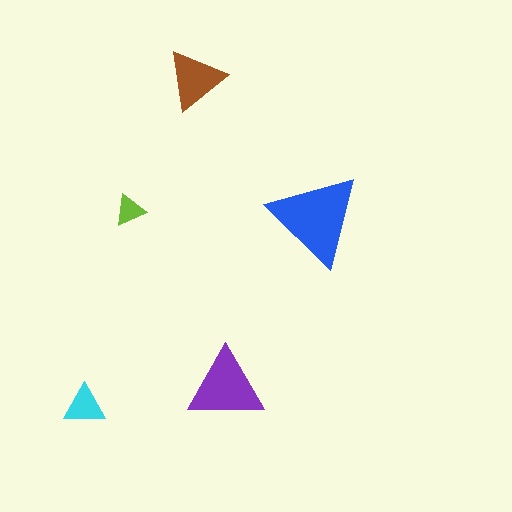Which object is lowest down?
The cyan triangle is bottommost.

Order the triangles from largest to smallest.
the blue one, the purple one, the brown one, the cyan one, the lime one.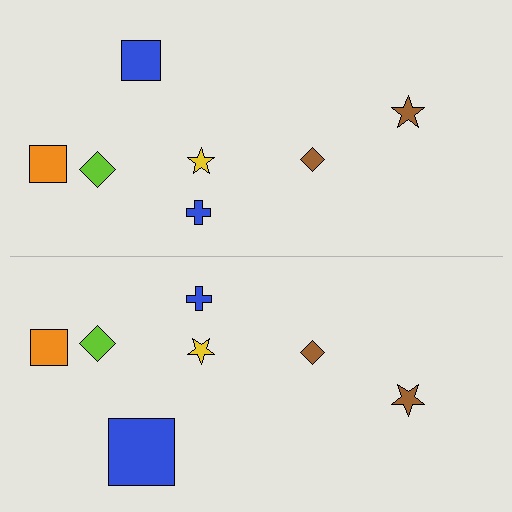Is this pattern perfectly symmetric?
No, the pattern is not perfectly symmetric. The blue square on the bottom side has a different size than its mirror counterpart.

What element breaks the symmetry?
The blue square on the bottom side has a different size than its mirror counterpart.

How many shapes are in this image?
There are 14 shapes in this image.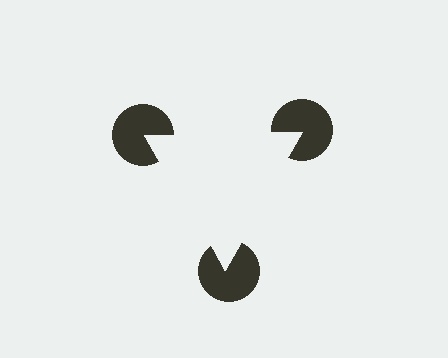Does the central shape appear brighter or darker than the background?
It typically appears slightly brighter than the background, even though no actual brightness change is drawn.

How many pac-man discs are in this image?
There are 3 — one at each vertex of the illusory triangle.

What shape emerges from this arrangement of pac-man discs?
An illusory triangle — its edges are inferred from the aligned wedge cuts in the pac-man discs, not physically drawn.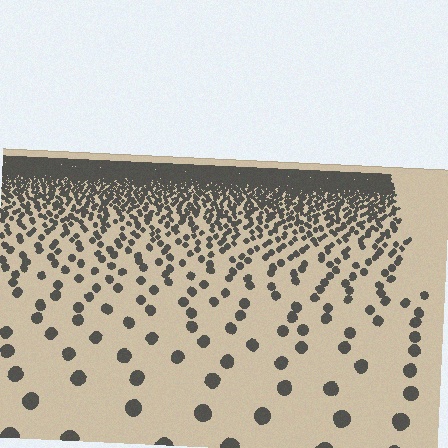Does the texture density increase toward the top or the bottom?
Density increases toward the top.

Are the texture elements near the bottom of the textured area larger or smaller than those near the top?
Larger. Near the bottom, elements are closer to the viewer and appear at a bigger on-screen size.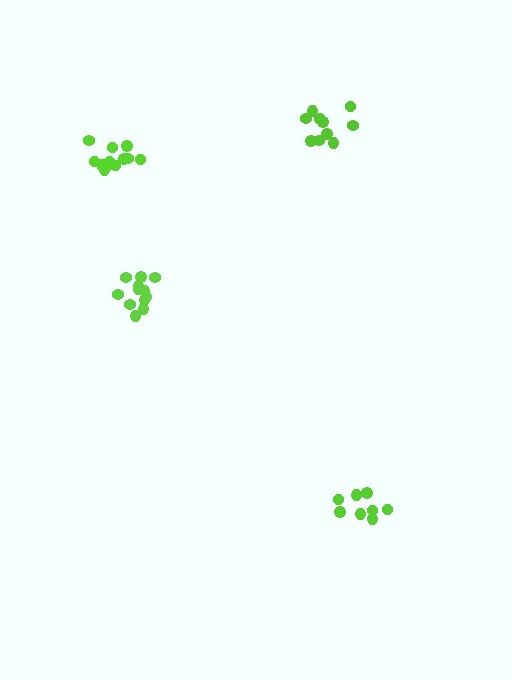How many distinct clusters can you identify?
There are 4 distinct clusters.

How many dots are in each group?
Group 1: 10 dots, Group 2: 12 dots, Group 3: 13 dots, Group 4: 8 dots (43 total).